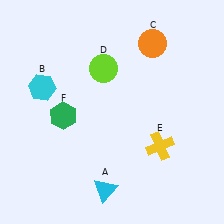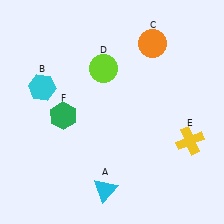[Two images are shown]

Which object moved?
The yellow cross (E) moved right.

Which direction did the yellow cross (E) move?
The yellow cross (E) moved right.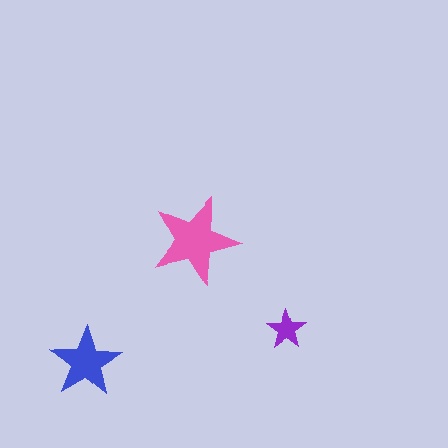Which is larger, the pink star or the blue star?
The pink one.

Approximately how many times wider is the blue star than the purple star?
About 2 times wider.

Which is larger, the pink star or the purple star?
The pink one.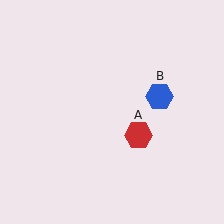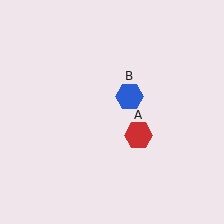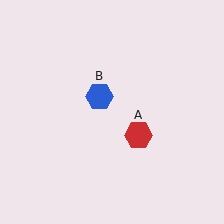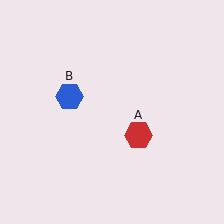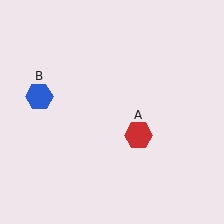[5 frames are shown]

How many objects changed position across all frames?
1 object changed position: blue hexagon (object B).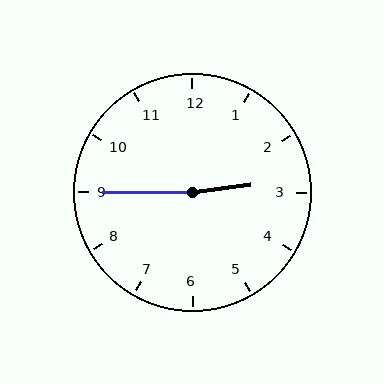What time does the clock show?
2:45.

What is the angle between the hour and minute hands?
Approximately 172 degrees.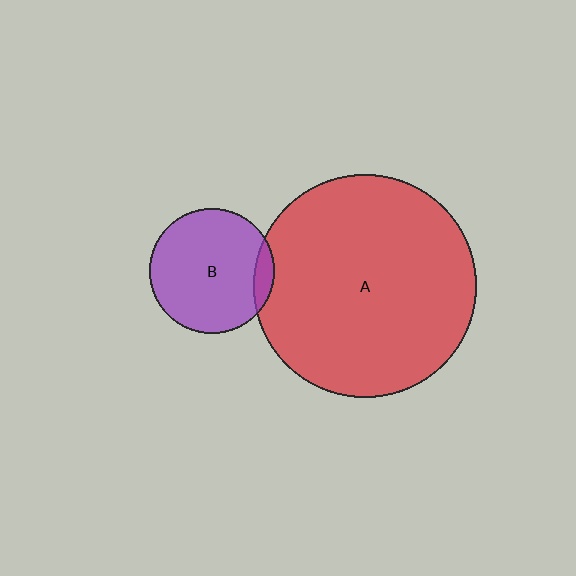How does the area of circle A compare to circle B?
Approximately 3.2 times.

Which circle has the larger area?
Circle A (red).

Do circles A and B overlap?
Yes.